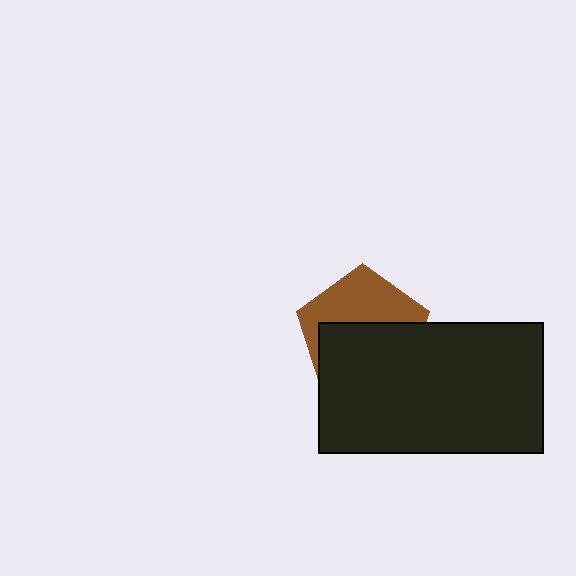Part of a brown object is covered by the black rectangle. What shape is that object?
It is a pentagon.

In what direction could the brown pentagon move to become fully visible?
The brown pentagon could move up. That would shift it out from behind the black rectangle entirely.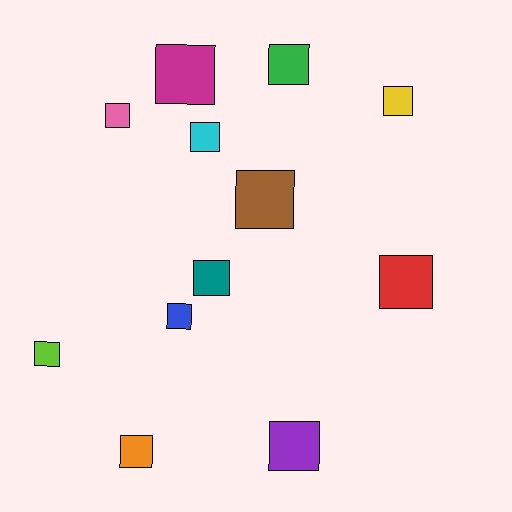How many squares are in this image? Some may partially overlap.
There are 12 squares.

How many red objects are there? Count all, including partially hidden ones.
There is 1 red object.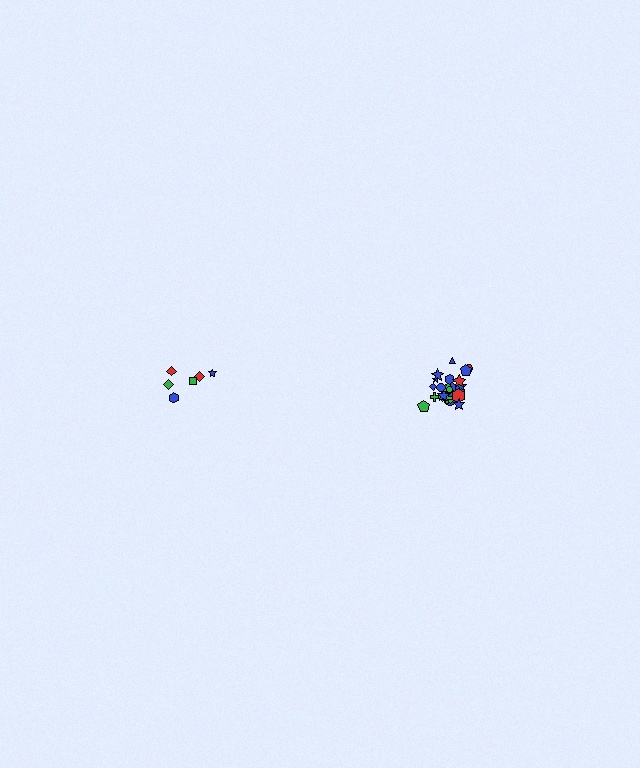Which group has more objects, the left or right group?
The right group.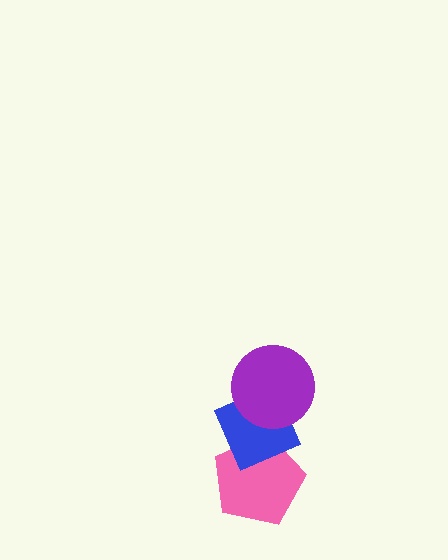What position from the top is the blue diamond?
The blue diamond is 2nd from the top.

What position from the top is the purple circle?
The purple circle is 1st from the top.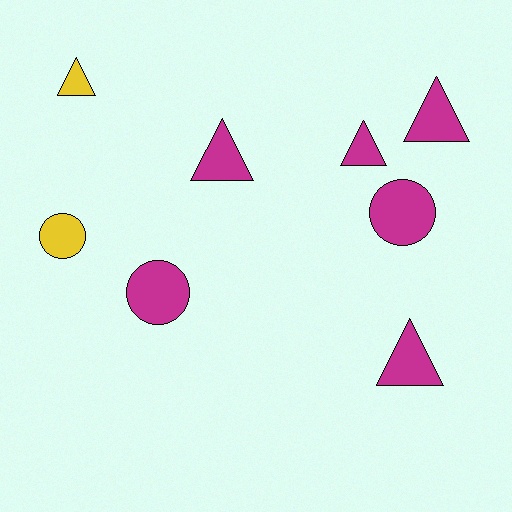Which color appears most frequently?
Magenta, with 6 objects.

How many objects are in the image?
There are 8 objects.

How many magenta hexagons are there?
There are no magenta hexagons.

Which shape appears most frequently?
Triangle, with 5 objects.